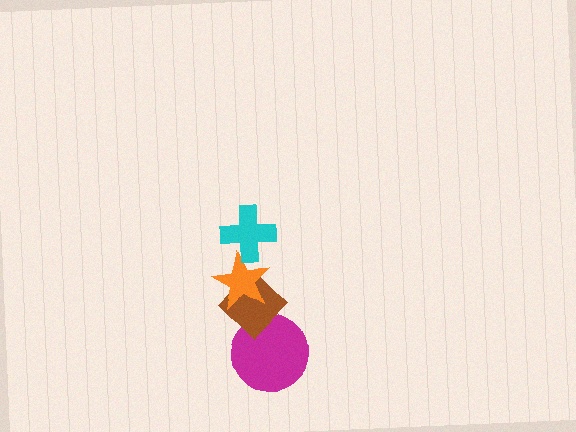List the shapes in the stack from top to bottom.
From top to bottom: the cyan cross, the orange star, the brown diamond, the magenta circle.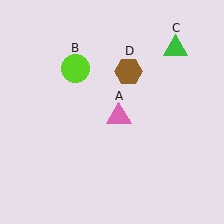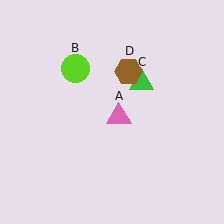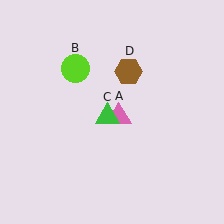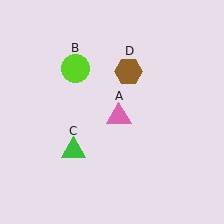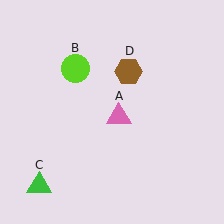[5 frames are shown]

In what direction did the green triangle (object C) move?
The green triangle (object C) moved down and to the left.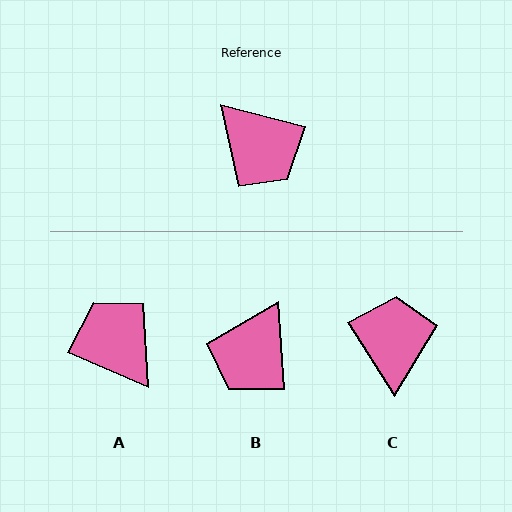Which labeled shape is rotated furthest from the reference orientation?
A, about 171 degrees away.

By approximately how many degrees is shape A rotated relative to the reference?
Approximately 171 degrees counter-clockwise.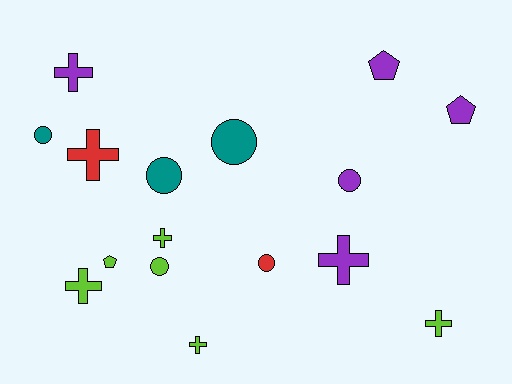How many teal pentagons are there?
There are no teal pentagons.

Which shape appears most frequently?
Cross, with 7 objects.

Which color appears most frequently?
Lime, with 6 objects.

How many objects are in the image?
There are 16 objects.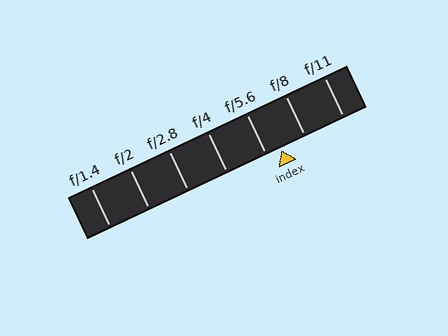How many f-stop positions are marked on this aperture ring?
There are 7 f-stop positions marked.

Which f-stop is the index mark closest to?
The index mark is closest to f/5.6.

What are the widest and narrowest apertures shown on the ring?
The widest aperture shown is f/1.4 and the narrowest is f/11.